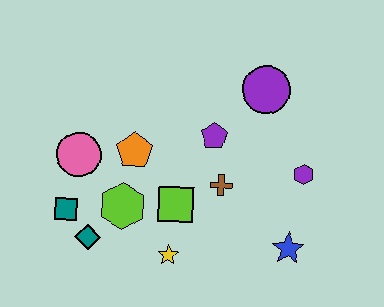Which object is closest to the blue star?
The purple hexagon is closest to the blue star.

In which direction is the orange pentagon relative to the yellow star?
The orange pentagon is above the yellow star.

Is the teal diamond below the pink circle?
Yes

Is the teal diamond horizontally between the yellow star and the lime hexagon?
No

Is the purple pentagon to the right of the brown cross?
No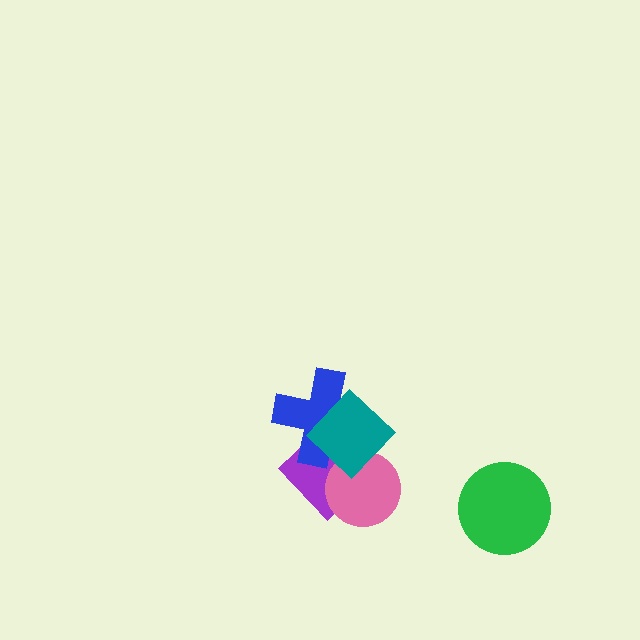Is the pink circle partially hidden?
Yes, it is partially covered by another shape.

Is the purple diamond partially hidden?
Yes, it is partially covered by another shape.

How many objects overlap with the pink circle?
2 objects overlap with the pink circle.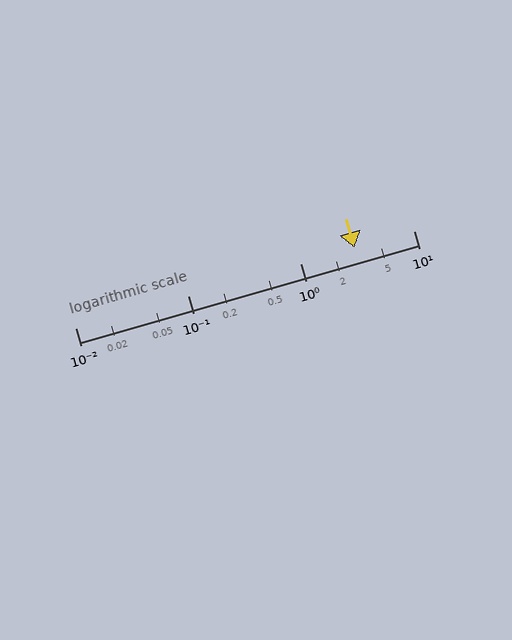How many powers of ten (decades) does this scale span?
The scale spans 3 decades, from 0.01 to 10.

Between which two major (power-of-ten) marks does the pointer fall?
The pointer is between 1 and 10.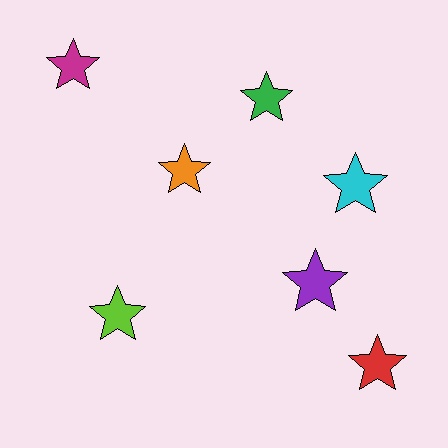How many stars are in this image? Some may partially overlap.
There are 7 stars.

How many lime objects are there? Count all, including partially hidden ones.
There is 1 lime object.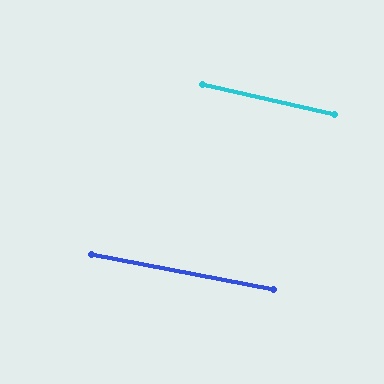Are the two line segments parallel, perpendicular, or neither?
Parallel — their directions differ by only 1.6°.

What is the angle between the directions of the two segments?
Approximately 2 degrees.